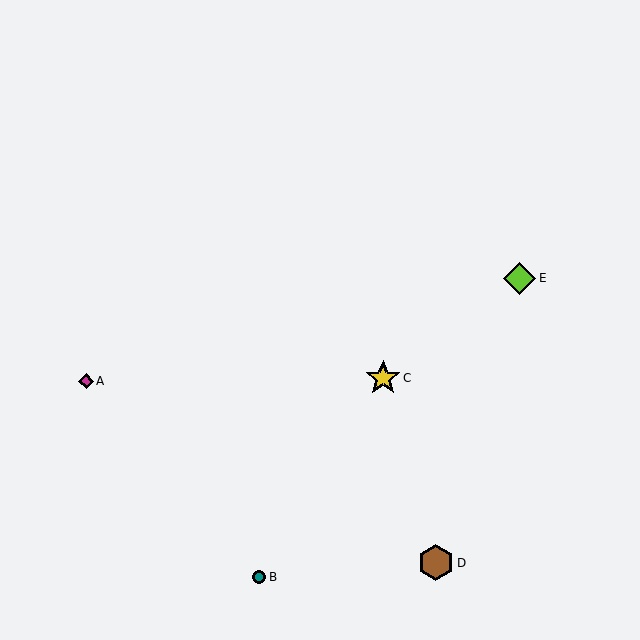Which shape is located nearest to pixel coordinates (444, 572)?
The brown hexagon (labeled D) at (436, 563) is nearest to that location.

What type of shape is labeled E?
Shape E is a lime diamond.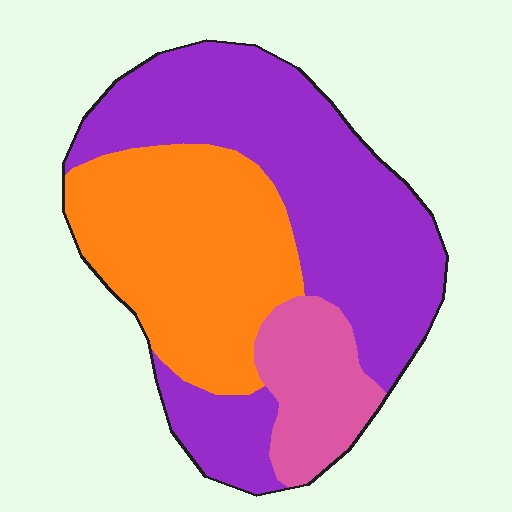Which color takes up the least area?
Pink, at roughly 15%.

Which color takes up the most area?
Purple, at roughly 50%.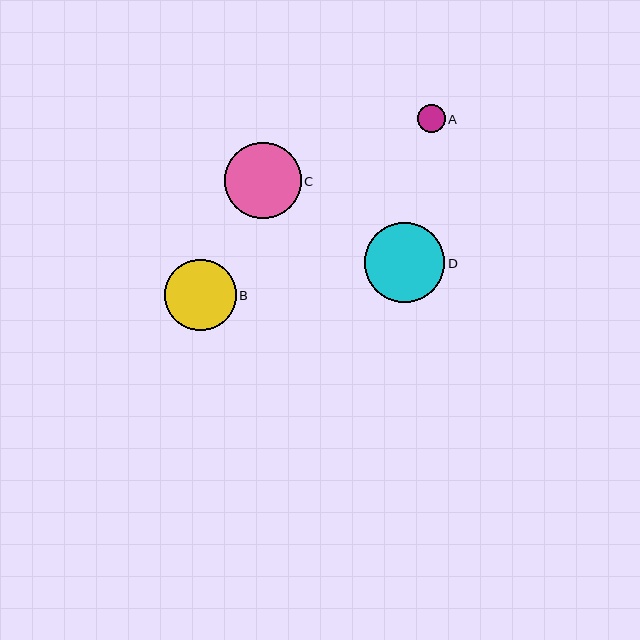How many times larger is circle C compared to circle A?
Circle C is approximately 2.8 times the size of circle A.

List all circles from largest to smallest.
From largest to smallest: D, C, B, A.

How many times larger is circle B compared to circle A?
Circle B is approximately 2.6 times the size of circle A.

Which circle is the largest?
Circle D is the largest with a size of approximately 80 pixels.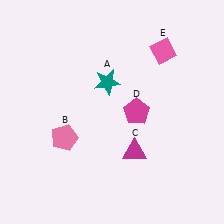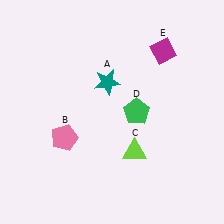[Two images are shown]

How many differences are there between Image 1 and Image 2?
There are 3 differences between the two images.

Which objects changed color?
C changed from magenta to lime. D changed from magenta to green. E changed from pink to magenta.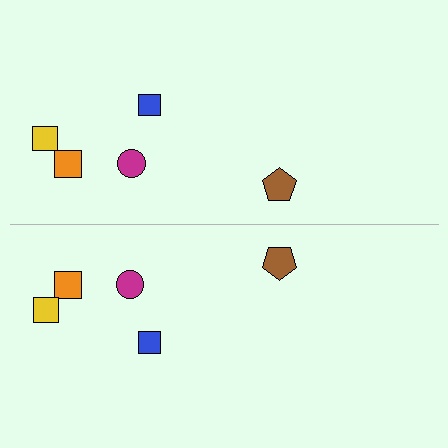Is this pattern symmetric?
Yes, this pattern has bilateral (reflection) symmetry.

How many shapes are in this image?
There are 10 shapes in this image.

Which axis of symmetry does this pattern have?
The pattern has a horizontal axis of symmetry running through the center of the image.